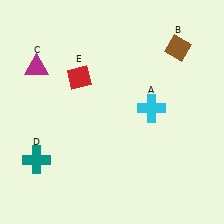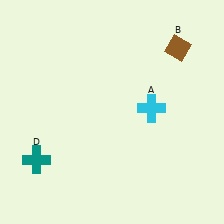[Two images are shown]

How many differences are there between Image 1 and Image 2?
There are 2 differences between the two images.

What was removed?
The magenta triangle (C), the red diamond (E) were removed in Image 2.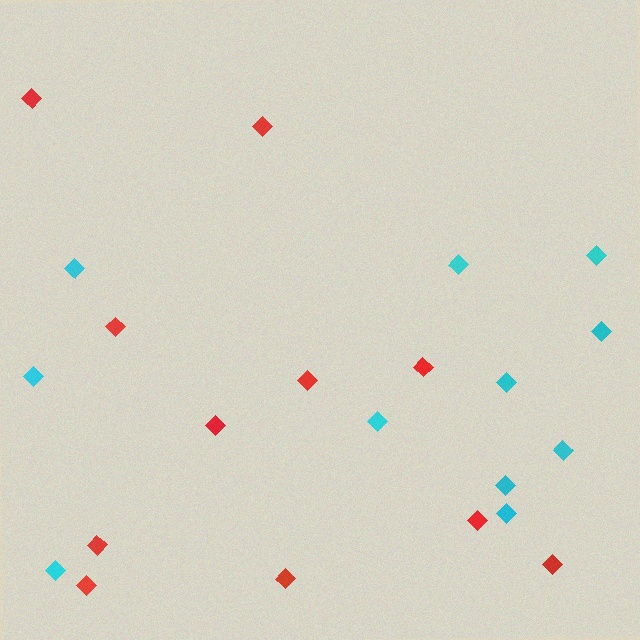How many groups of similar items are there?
There are 2 groups: one group of cyan diamonds (11) and one group of red diamonds (11).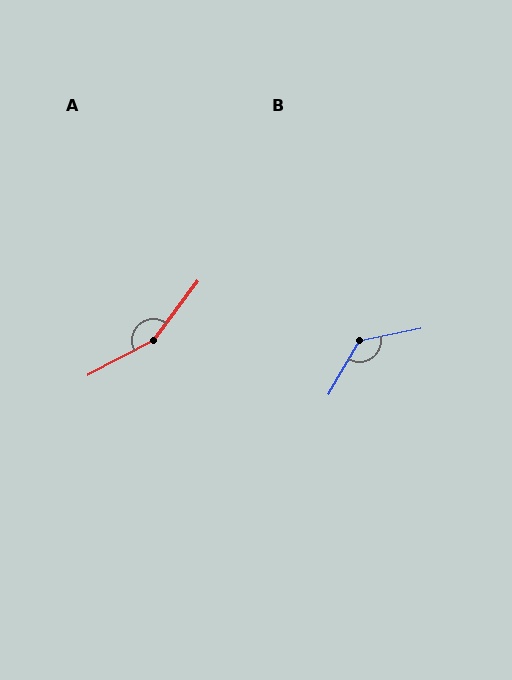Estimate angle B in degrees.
Approximately 131 degrees.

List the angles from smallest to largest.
B (131°), A (154°).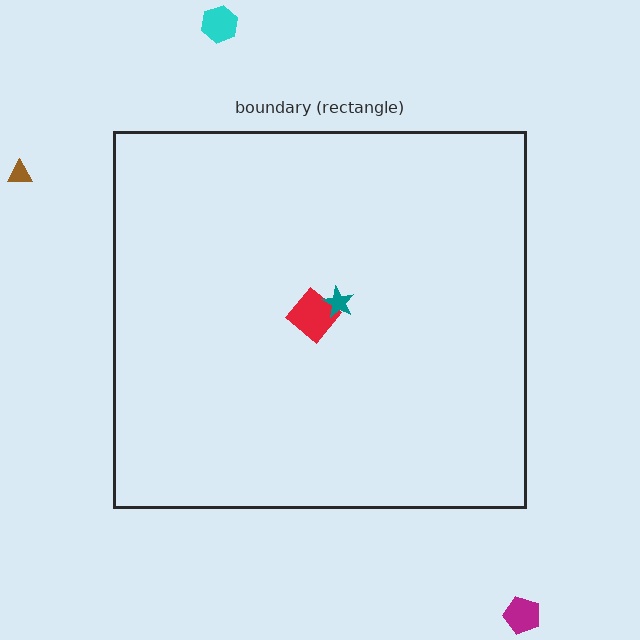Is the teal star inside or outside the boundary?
Inside.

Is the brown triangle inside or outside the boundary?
Outside.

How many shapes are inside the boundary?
2 inside, 3 outside.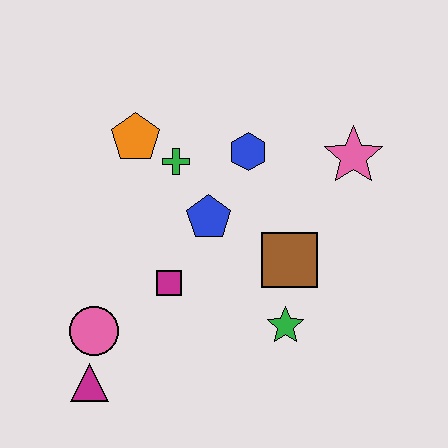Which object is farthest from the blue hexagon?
The magenta triangle is farthest from the blue hexagon.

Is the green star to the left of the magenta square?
No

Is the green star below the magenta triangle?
No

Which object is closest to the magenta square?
The blue pentagon is closest to the magenta square.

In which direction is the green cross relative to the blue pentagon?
The green cross is above the blue pentagon.